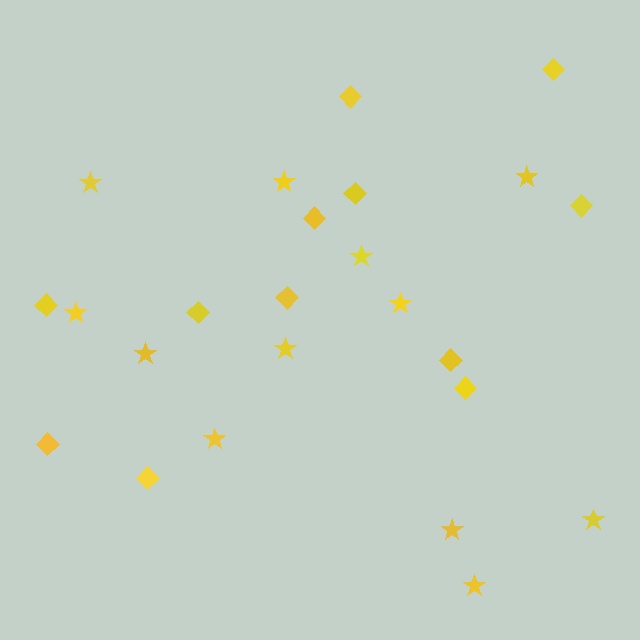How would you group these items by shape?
There are 2 groups: one group of diamonds (12) and one group of stars (12).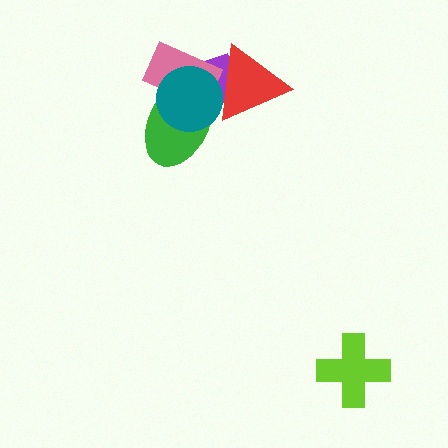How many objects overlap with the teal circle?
4 objects overlap with the teal circle.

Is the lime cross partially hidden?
No, no other shape covers it.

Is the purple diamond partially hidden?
Yes, it is partially covered by another shape.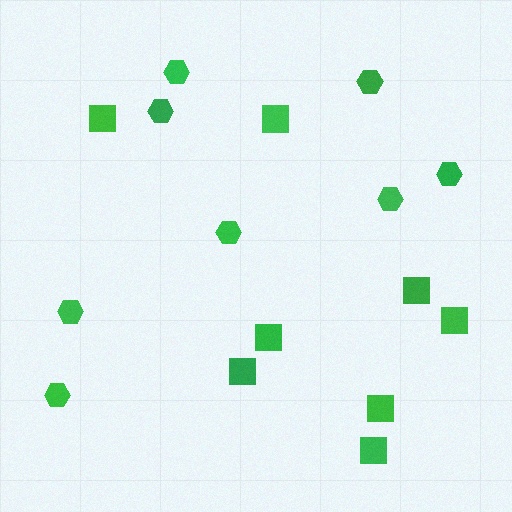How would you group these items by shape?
There are 2 groups: one group of squares (8) and one group of hexagons (8).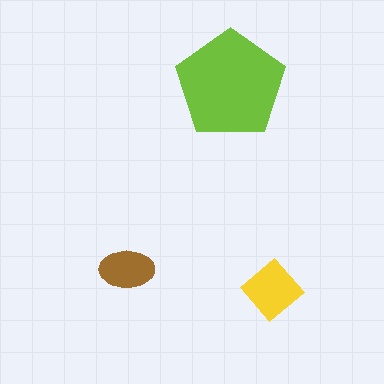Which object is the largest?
The lime pentagon.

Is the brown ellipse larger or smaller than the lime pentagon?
Smaller.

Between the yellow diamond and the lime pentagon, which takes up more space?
The lime pentagon.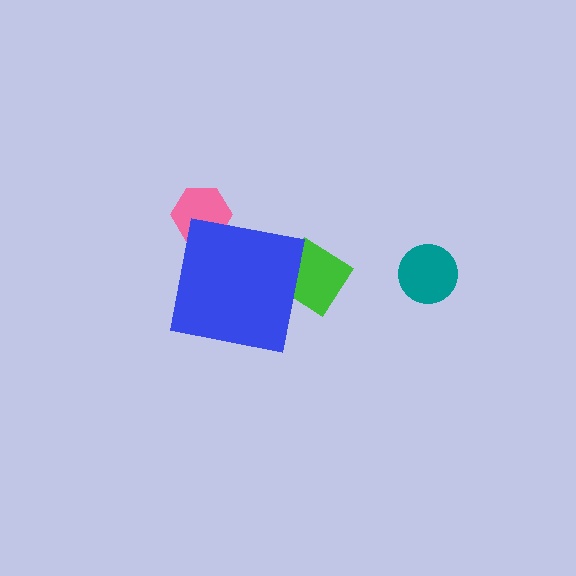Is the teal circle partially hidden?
No, the teal circle is fully visible.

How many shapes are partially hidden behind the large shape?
2 shapes are partially hidden.